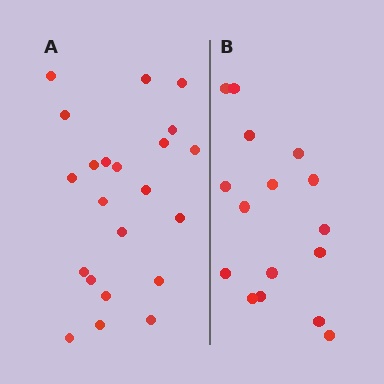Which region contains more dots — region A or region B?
Region A (the left region) has more dots.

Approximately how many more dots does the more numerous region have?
Region A has about 6 more dots than region B.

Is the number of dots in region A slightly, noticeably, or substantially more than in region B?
Region A has noticeably more, but not dramatically so. The ratio is roughly 1.4 to 1.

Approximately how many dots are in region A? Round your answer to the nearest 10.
About 20 dots. (The exact count is 22, which rounds to 20.)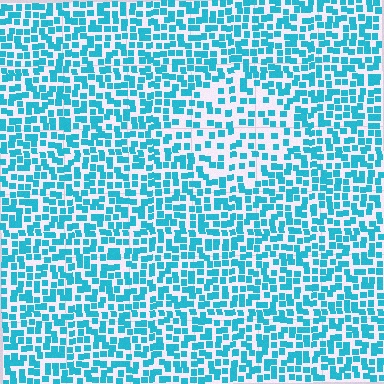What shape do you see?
I see a diamond.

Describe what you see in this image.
The image contains small cyan elements arranged at two different densities. A diamond-shaped region is visible where the elements are less densely packed than the surrounding area.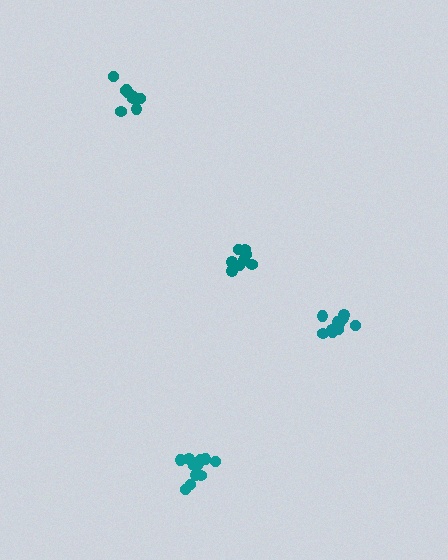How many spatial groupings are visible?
There are 4 spatial groupings.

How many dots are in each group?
Group 1: 9 dots, Group 2: 11 dots, Group 3: 12 dots, Group 4: 9 dots (41 total).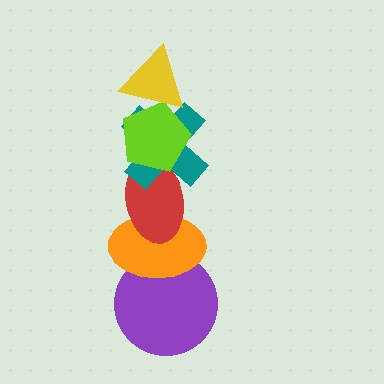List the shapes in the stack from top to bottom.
From top to bottom: the yellow triangle, the lime pentagon, the teal cross, the red ellipse, the orange ellipse, the purple circle.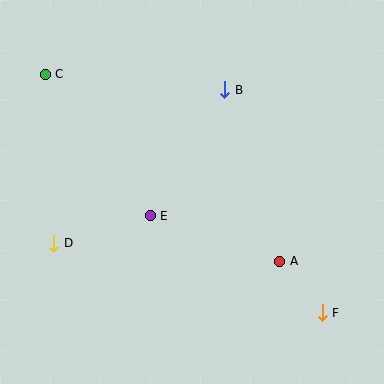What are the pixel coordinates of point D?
Point D is at (54, 243).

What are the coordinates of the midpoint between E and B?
The midpoint between E and B is at (187, 153).